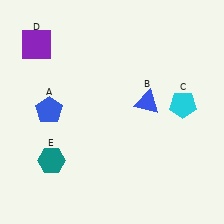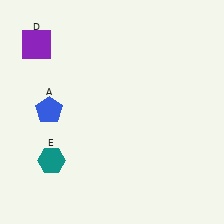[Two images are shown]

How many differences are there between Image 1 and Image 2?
There are 2 differences between the two images.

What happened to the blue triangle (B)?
The blue triangle (B) was removed in Image 2. It was in the top-right area of Image 1.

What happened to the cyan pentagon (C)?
The cyan pentagon (C) was removed in Image 2. It was in the top-right area of Image 1.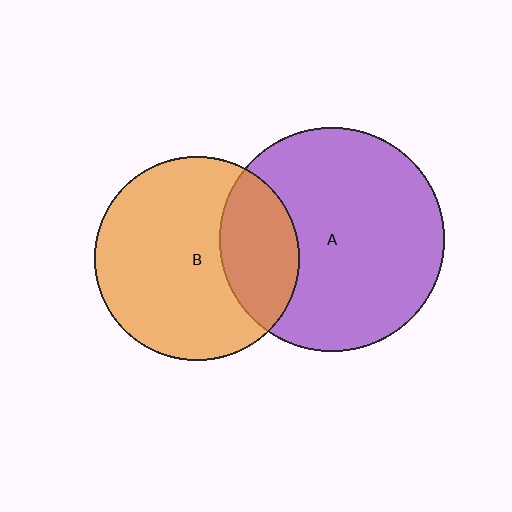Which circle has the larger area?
Circle A (purple).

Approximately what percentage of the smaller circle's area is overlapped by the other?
Approximately 25%.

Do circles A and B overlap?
Yes.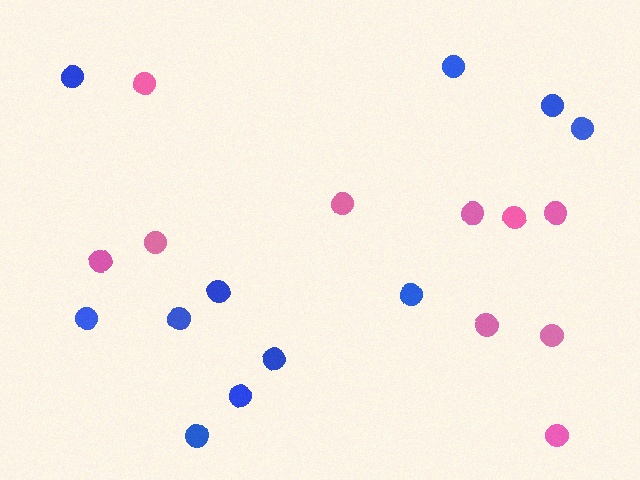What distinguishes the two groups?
There are 2 groups: one group of blue circles (11) and one group of pink circles (10).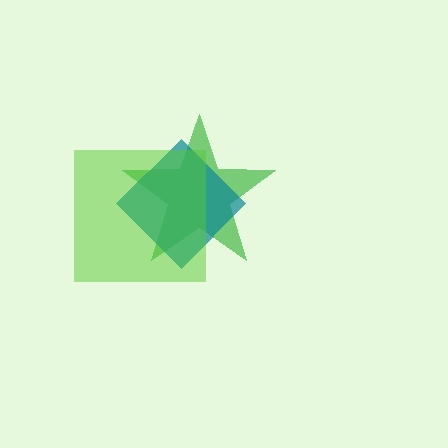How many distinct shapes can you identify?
There are 3 distinct shapes: a green star, a teal diamond, a lime square.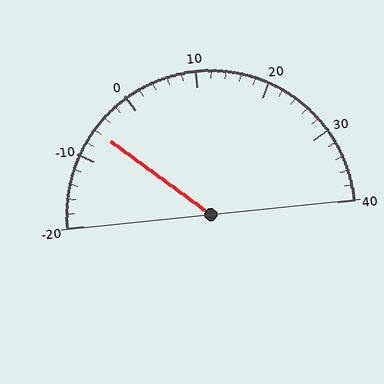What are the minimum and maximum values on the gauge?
The gauge ranges from -20 to 40.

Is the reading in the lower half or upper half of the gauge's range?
The reading is in the lower half of the range (-20 to 40).